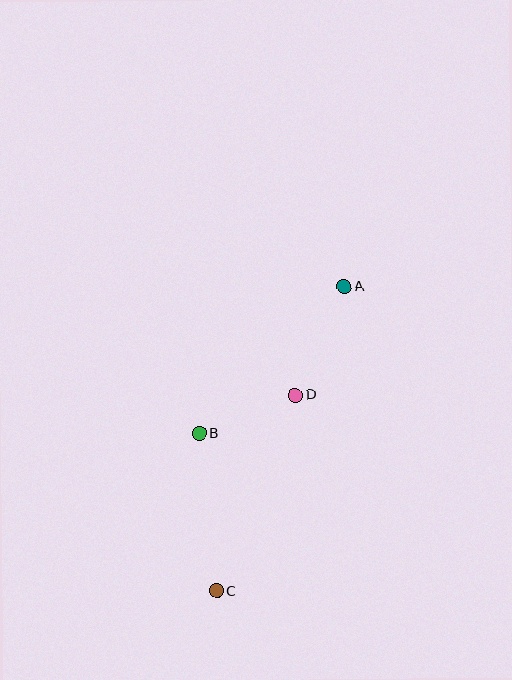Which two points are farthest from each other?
Points A and C are farthest from each other.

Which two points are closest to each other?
Points B and D are closest to each other.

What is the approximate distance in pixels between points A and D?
The distance between A and D is approximately 119 pixels.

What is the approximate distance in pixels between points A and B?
The distance between A and B is approximately 206 pixels.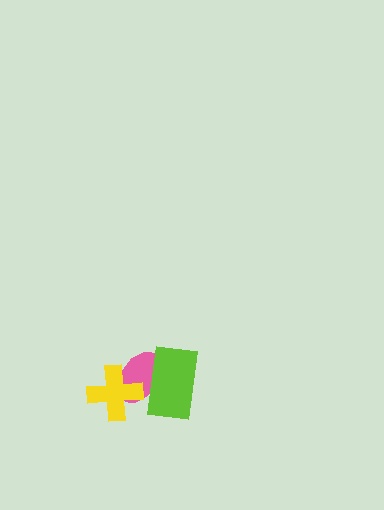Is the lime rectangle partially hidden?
No, no other shape covers it.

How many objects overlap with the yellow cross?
1 object overlaps with the yellow cross.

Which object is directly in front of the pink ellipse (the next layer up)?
The lime rectangle is directly in front of the pink ellipse.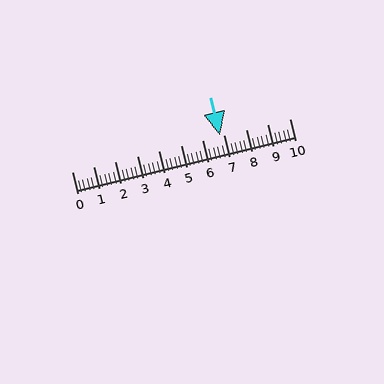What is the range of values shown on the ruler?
The ruler shows values from 0 to 10.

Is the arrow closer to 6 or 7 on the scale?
The arrow is closer to 7.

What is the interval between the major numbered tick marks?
The major tick marks are spaced 1 units apart.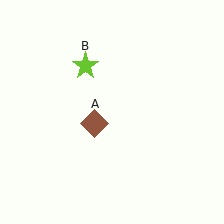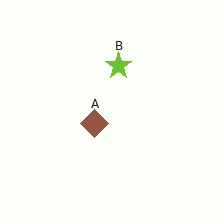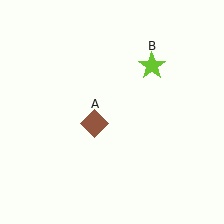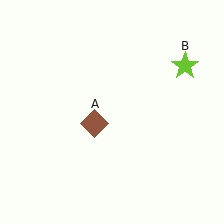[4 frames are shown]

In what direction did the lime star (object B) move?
The lime star (object B) moved right.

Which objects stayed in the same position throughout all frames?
Brown diamond (object A) remained stationary.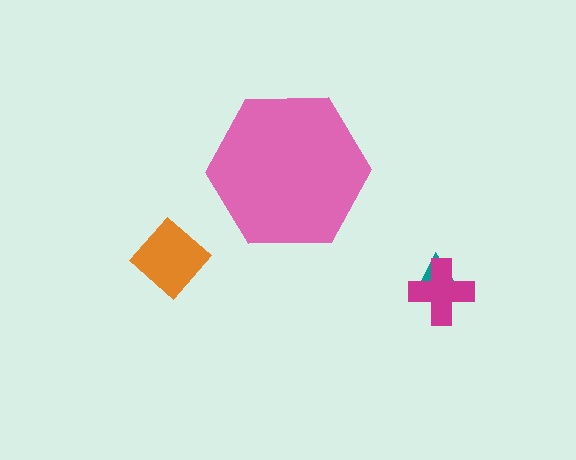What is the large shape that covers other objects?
A pink hexagon.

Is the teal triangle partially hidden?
No, the teal triangle is fully visible.